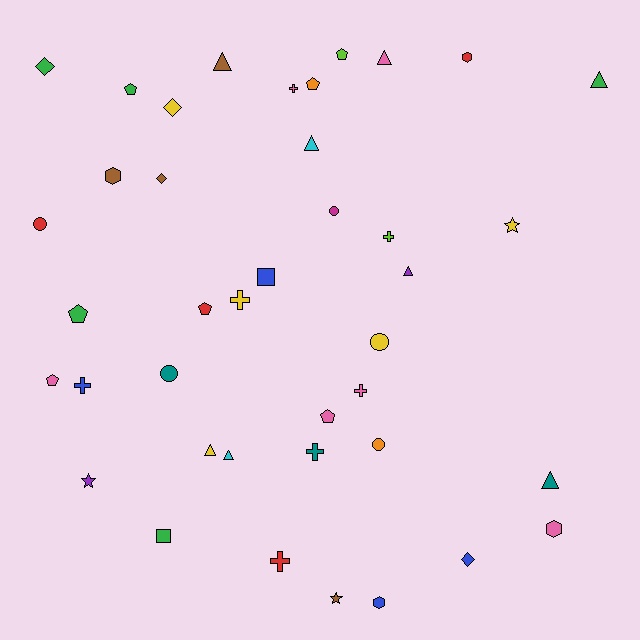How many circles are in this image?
There are 5 circles.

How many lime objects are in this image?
There are 2 lime objects.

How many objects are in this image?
There are 40 objects.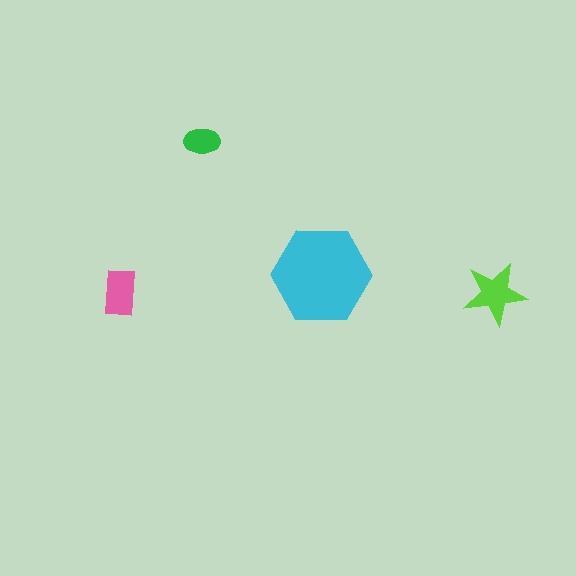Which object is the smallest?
The green ellipse.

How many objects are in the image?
There are 4 objects in the image.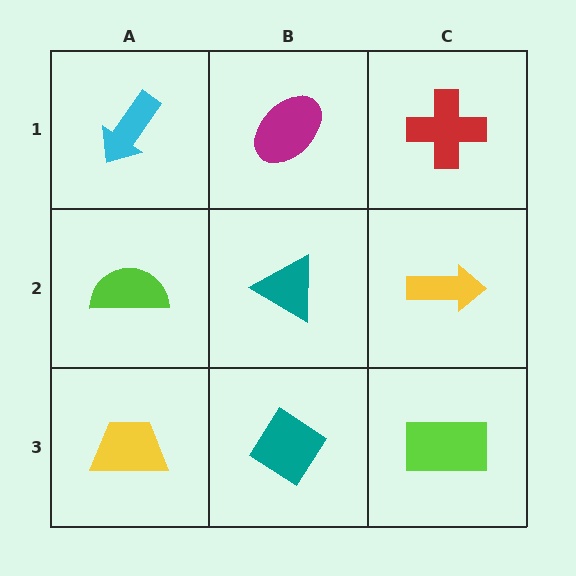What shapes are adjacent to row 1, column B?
A teal triangle (row 2, column B), a cyan arrow (row 1, column A), a red cross (row 1, column C).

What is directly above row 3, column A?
A lime semicircle.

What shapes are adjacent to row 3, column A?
A lime semicircle (row 2, column A), a teal diamond (row 3, column B).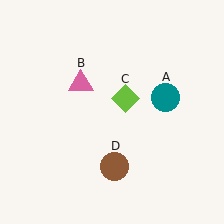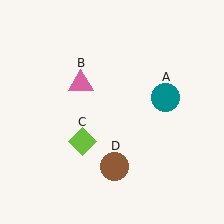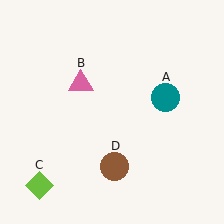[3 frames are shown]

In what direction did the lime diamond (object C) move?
The lime diamond (object C) moved down and to the left.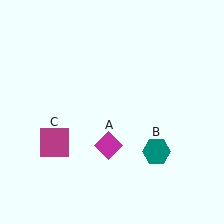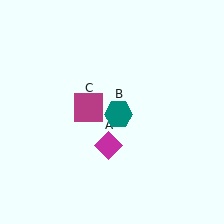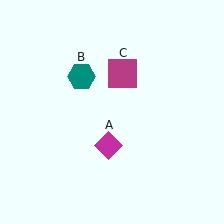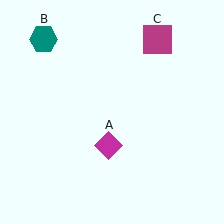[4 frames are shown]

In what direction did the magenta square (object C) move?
The magenta square (object C) moved up and to the right.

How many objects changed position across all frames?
2 objects changed position: teal hexagon (object B), magenta square (object C).